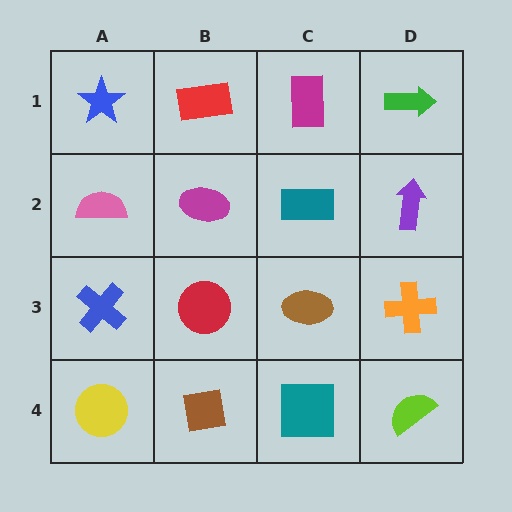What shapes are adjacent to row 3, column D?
A purple arrow (row 2, column D), a lime semicircle (row 4, column D), a brown ellipse (row 3, column C).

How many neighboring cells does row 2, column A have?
3.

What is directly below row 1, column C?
A teal rectangle.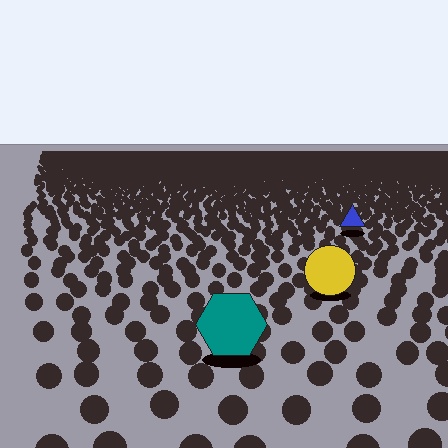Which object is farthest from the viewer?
The blue triangle is farthest from the viewer. It appears smaller and the ground texture around it is denser.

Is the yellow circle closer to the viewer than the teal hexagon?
No. The teal hexagon is closer — you can tell from the texture gradient: the ground texture is coarser near it.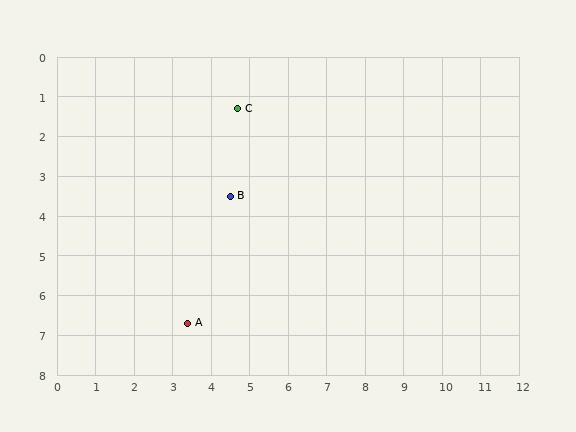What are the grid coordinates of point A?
Point A is at approximately (3.4, 6.7).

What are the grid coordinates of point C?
Point C is at approximately (4.7, 1.3).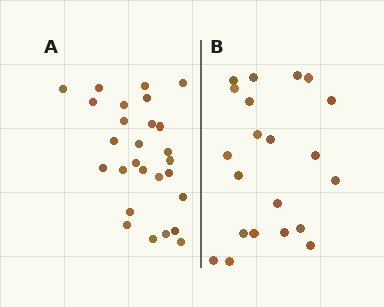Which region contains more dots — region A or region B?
Region A (the left region) has more dots.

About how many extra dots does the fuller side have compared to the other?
Region A has about 6 more dots than region B.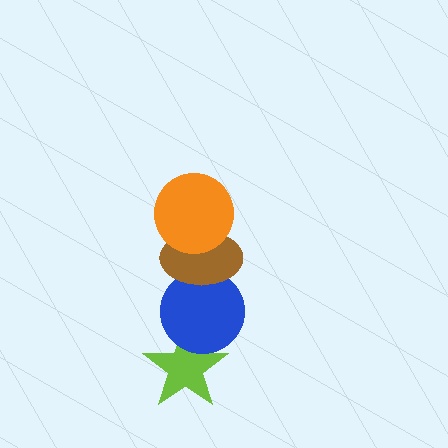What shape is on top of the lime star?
The blue circle is on top of the lime star.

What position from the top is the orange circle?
The orange circle is 1st from the top.